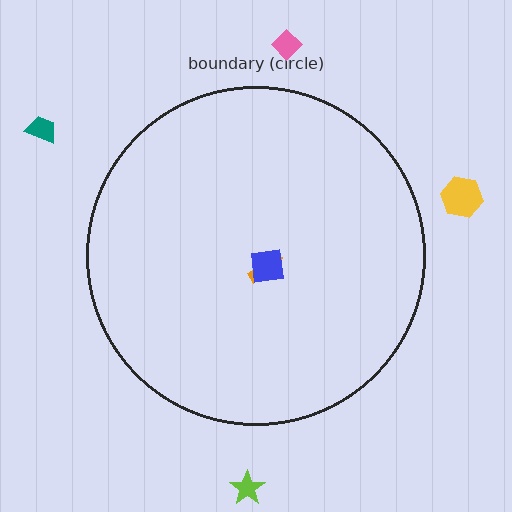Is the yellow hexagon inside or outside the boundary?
Outside.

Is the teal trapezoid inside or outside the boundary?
Outside.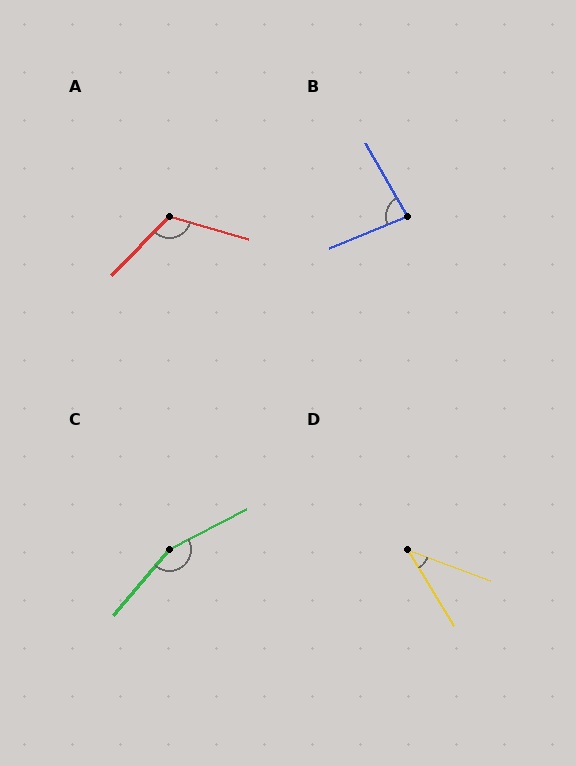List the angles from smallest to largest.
D (38°), B (83°), A (118°), C (157°).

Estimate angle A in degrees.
Approximately 118 degrees.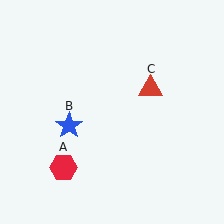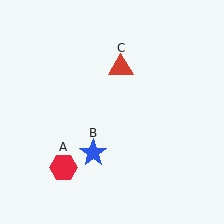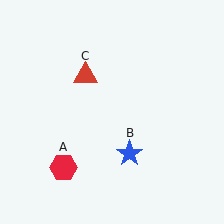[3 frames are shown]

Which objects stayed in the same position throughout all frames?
Red hexagon (object A) remained stationary.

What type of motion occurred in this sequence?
The blue star (object B), red triangle (object C) rotated counterclockwise around the center of the scene.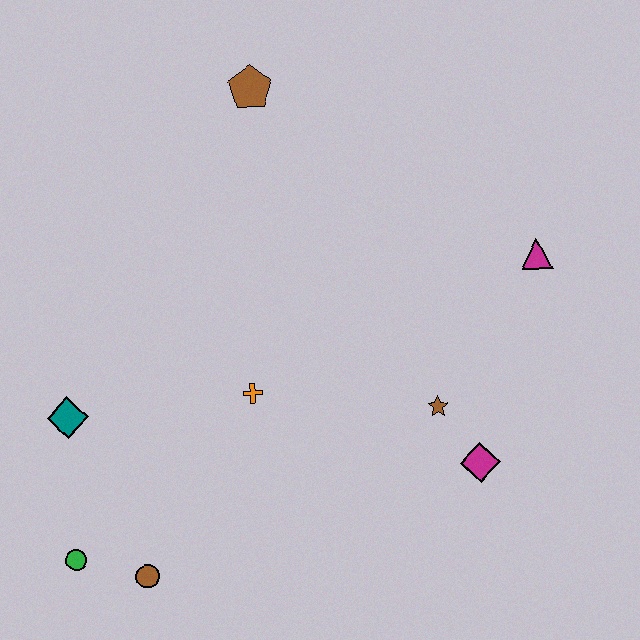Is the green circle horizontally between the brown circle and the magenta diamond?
No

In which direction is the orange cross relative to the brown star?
The orange cross is to the left of the brown star.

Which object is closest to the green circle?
The brown circle is closest to the green circle.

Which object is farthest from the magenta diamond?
The brown pentagon is farthest from the magenta diamond.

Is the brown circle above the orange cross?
No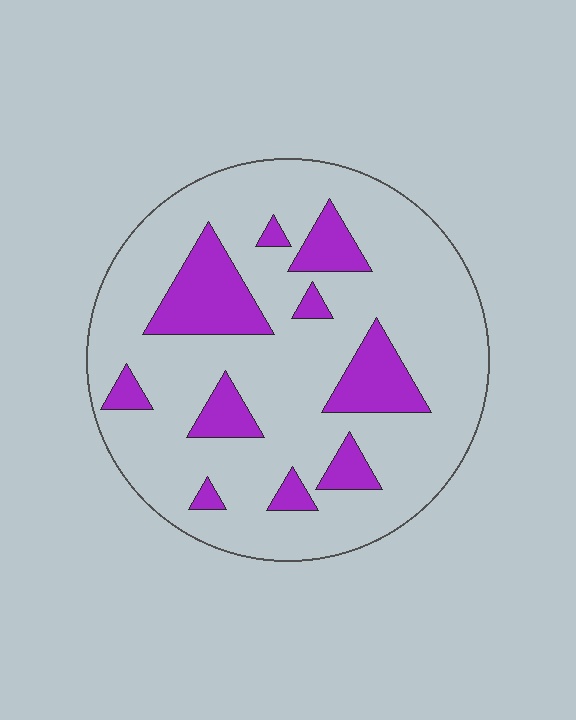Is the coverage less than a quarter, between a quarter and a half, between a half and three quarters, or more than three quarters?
Less than a quarter.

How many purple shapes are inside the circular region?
10.